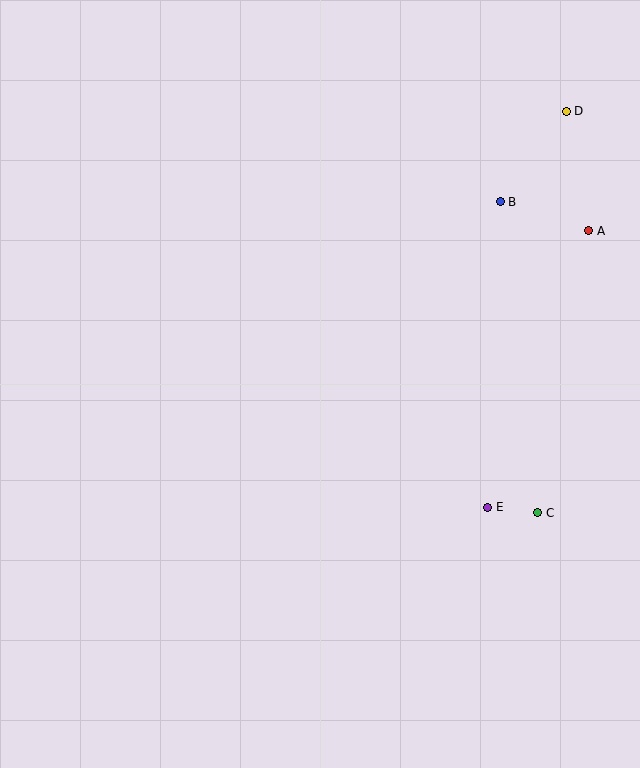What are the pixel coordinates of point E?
Point E is at (488, 507).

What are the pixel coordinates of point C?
Point C is at (538, 513).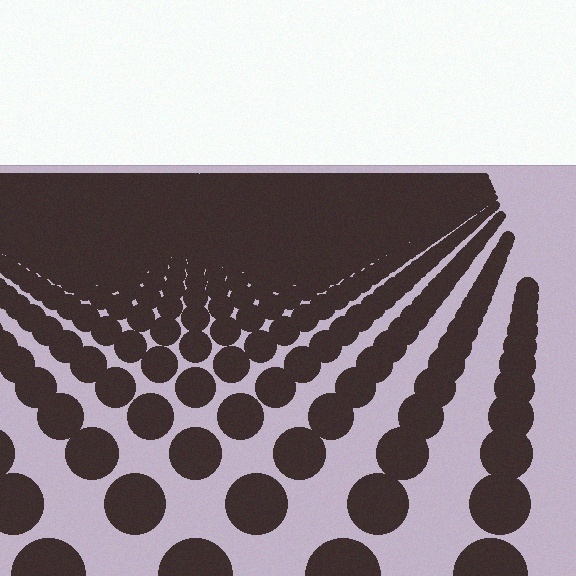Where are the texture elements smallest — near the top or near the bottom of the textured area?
Near the top.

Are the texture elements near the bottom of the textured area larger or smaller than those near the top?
Larger. Near the bottom, elements are closer to the viewer and appear at a bigger on-screen size.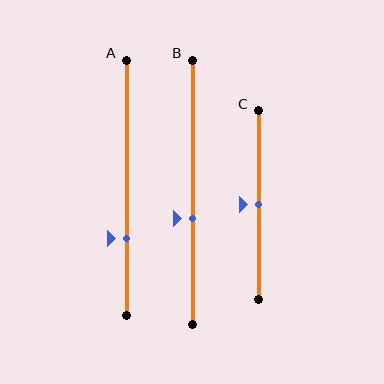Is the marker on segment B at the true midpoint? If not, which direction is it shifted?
No, the marker on segment B is shifted downward by about 10% of the segment length.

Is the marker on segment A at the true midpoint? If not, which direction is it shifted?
No, the marker on segment A is shifted downward by about 20% of the segment length.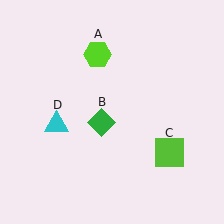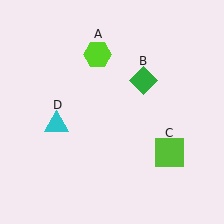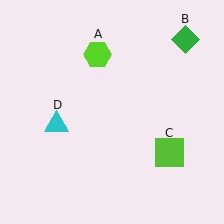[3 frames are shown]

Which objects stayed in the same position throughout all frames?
Lime hexagon (object A) and lime square (object C) and cyan triangle (object D) remained stationary.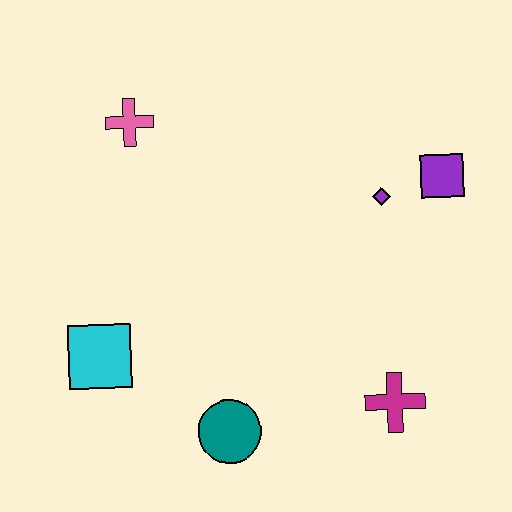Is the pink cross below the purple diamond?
No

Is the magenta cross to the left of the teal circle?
No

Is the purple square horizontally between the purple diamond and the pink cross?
No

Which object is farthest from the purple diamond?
The cyan square is farthest from the purple diamond.